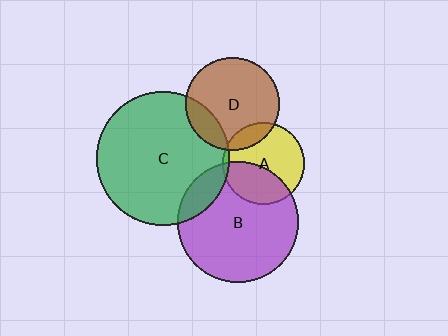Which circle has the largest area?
Circle C (green).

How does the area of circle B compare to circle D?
Approximately 1.7 times.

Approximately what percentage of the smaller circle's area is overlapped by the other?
Approximately 35%.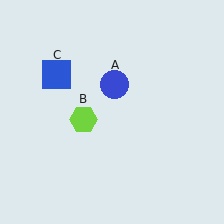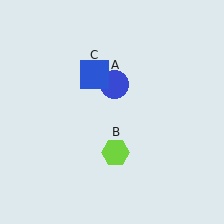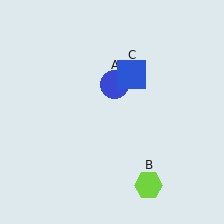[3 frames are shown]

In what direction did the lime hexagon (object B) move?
The lime hexagon (object B) moved down and to the right.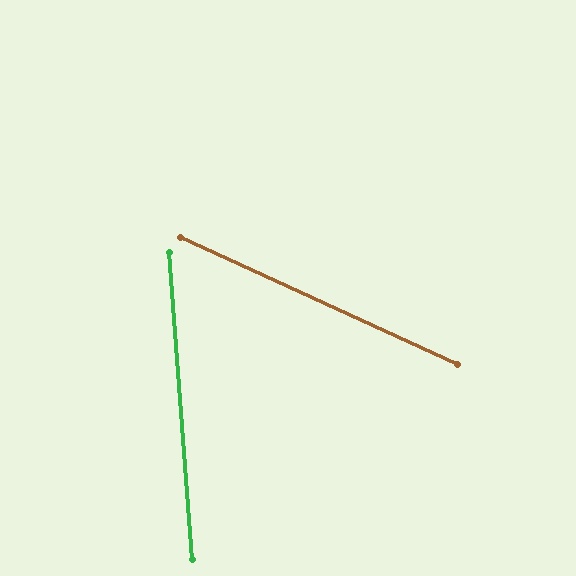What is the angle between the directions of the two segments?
Approximately 61 degrees.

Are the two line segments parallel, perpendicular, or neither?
Neither parallel nor perpendicular — they differ by about 61°.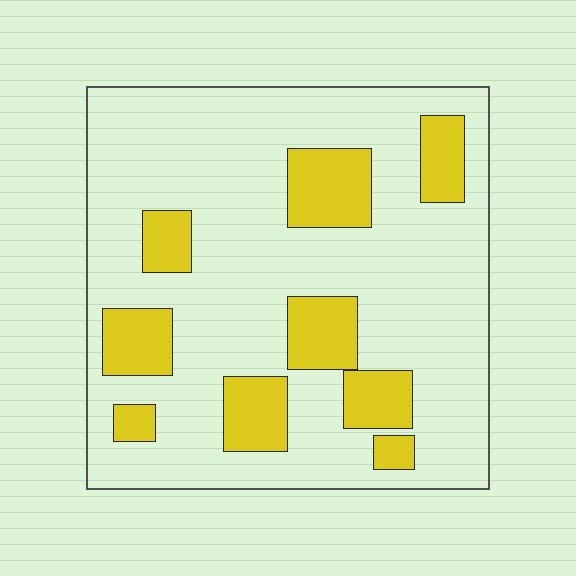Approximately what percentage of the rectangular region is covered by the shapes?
Approximately 20%.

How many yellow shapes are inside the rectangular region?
9.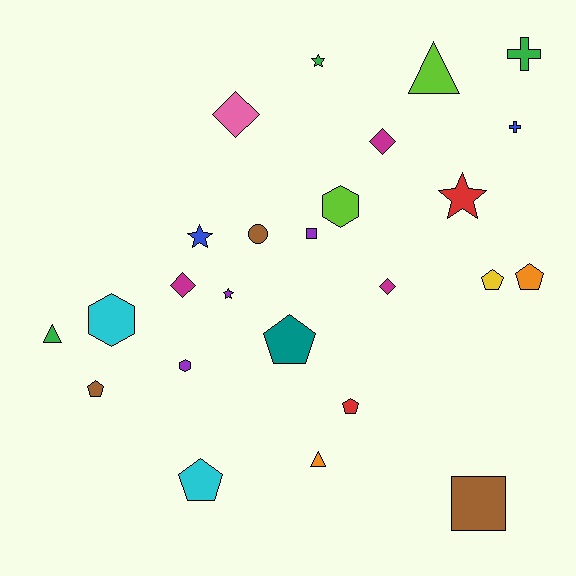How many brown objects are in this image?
There are 3 brown objects.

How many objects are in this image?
There are 25 objects.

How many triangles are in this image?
There are 3 triangles.